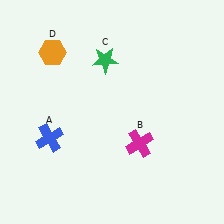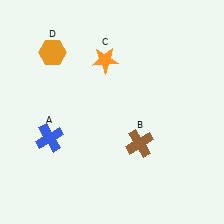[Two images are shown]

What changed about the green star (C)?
In Image 1, C is green. In Image 2, it changed to orange.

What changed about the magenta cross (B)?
In Image 1, B is magenta. In Image 2, it changed to brown.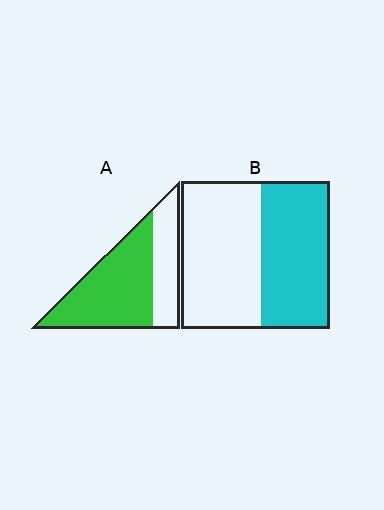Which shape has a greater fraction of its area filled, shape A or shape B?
Shape A.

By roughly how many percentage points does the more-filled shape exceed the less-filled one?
By roughly 20 percentage points (A over B).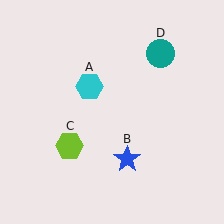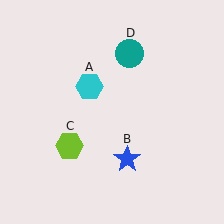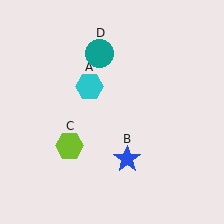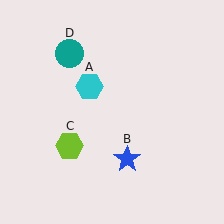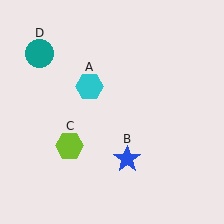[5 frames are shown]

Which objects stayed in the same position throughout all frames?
Cyan hexagon (object A) and blue star (object B) and lime hexagon (object C) remained stationary.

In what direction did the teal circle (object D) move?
The teal circle (object D) moved left.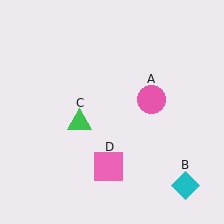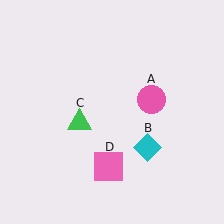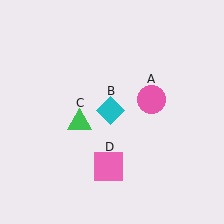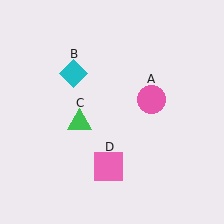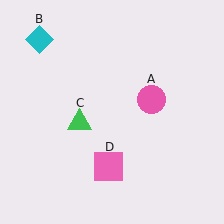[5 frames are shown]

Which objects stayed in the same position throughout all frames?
Pink circle (object A) and green triangle (object C) and pink square (object D) remained stationary.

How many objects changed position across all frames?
1 object changed position: cyan diamond (object B).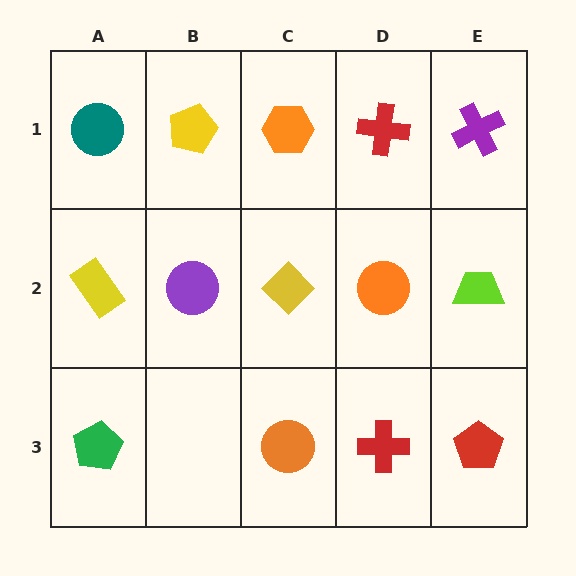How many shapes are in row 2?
5 shapes.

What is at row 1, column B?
A yellow pentagon.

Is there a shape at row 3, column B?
No, that cell is empty.